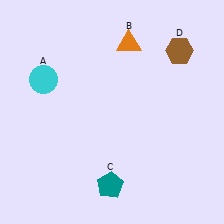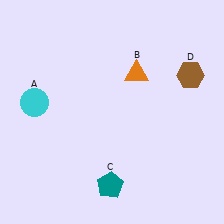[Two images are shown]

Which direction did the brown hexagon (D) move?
The brown hexagon (D) moved down.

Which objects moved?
The objects that moved are: the cyan circle (A), the orange triangle (B), the brown hexagon (D).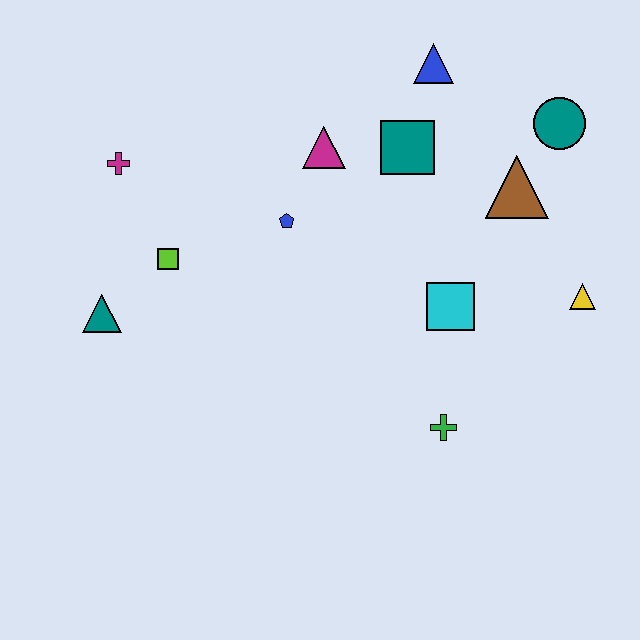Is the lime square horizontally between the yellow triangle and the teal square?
No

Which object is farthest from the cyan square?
The magenta cross is farthest from the cyan square.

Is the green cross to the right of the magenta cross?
Yes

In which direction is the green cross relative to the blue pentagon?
The green cross is below the blue pentagon.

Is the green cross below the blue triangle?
Yes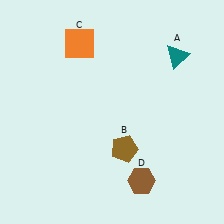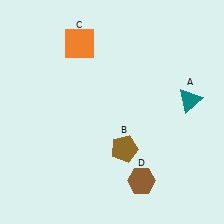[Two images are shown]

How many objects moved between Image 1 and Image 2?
1 object moved between the two images.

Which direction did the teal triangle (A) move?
The teal triangle (A) moved down.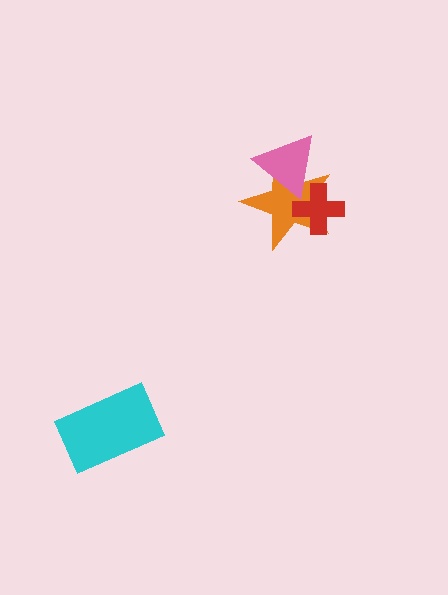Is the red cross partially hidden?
Yes, it is partially covered by another shape.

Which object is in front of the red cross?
The pink triangle is in front of the red cross.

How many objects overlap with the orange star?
2 objects overlap with the orange star.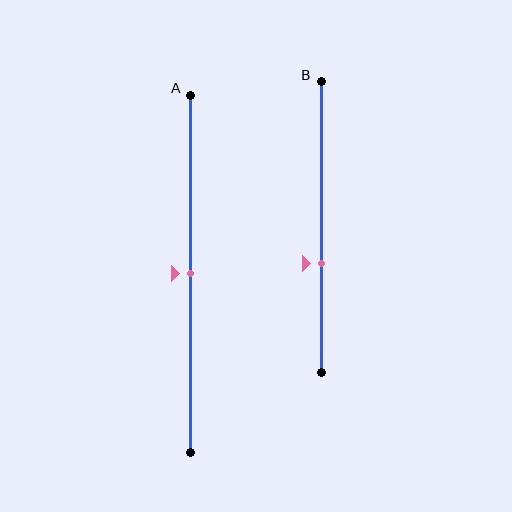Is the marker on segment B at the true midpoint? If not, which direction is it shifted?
No, the marker on segment B is shifted downward by about 12% of the segment length.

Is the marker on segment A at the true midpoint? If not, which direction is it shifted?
Yes, the marker on segment A is at the true midpoint.